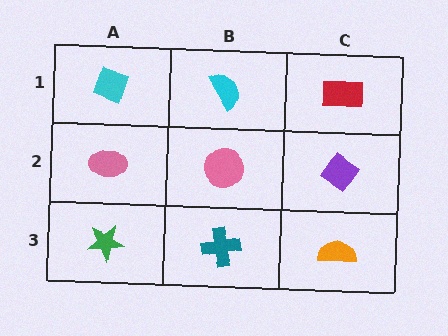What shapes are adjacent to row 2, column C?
A red rectangle (row 1, column C), an orange semicircle (row 3, column C), a pink circle (row 2, column B).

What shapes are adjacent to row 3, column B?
A pink circle (row 2, column B), a green star (row 3, column A), an orange semicircle (row 3, column C).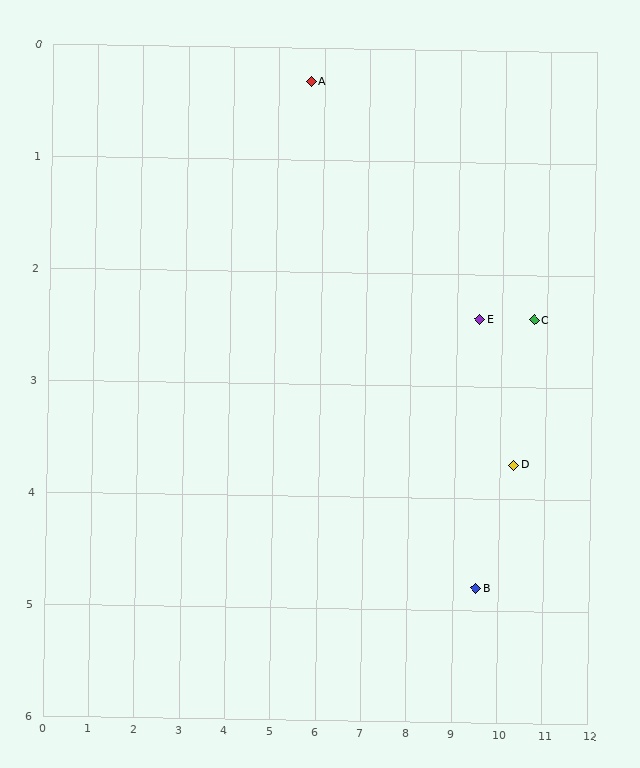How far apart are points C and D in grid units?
Points C and D are about 1.4 grid units apart.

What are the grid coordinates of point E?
Point E is at approximately (9.5, 2.4).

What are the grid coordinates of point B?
Point B is at approximately (9.5, 4.8).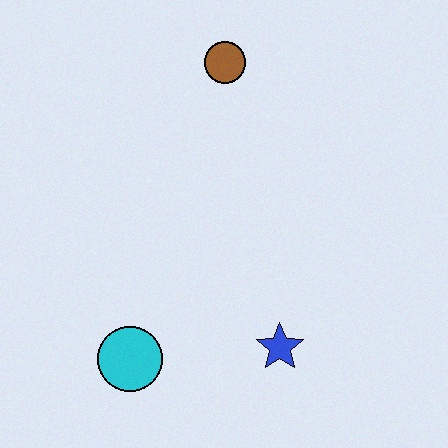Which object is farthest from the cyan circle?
The brown circle is farthest from the cyan circle.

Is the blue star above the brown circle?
No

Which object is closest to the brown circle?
The blue star is closest to the brown circle.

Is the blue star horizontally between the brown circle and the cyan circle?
No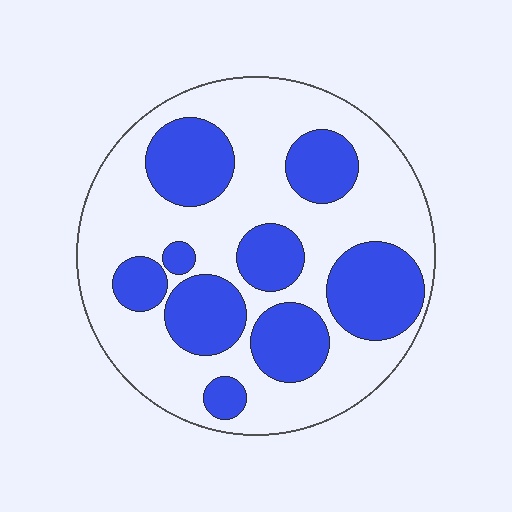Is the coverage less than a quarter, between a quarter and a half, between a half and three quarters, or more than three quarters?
Between a quarter and a half.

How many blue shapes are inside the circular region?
9.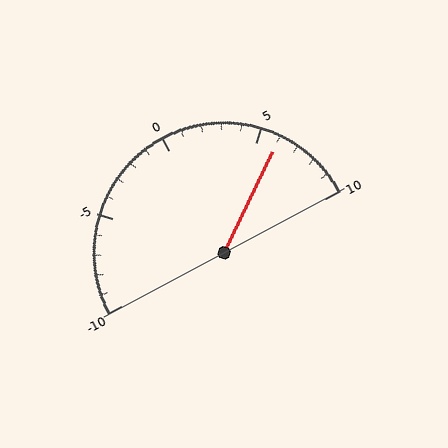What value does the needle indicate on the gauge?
The needle indicates approximately 6.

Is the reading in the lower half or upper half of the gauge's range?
The reading is in the upper half of the range (-10 to 10).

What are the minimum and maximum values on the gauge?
The gauge ranges from -10 to 10.